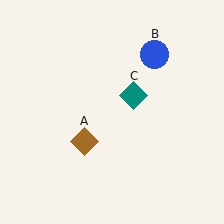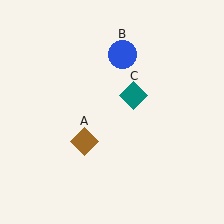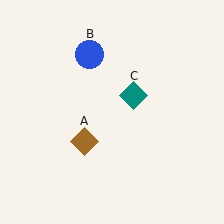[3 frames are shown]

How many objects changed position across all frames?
1 object changed position: blue circle (object B).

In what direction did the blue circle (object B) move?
The blue circle (object B) moved left.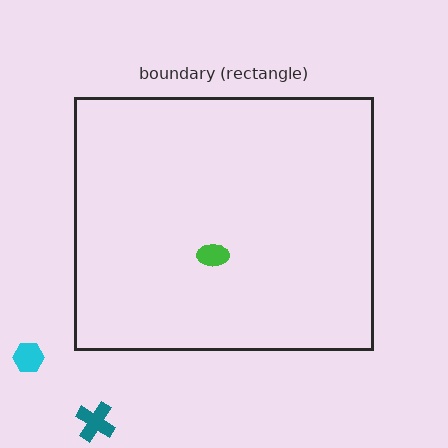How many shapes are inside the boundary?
1 inside, 2 outside.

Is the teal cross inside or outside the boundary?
Outside.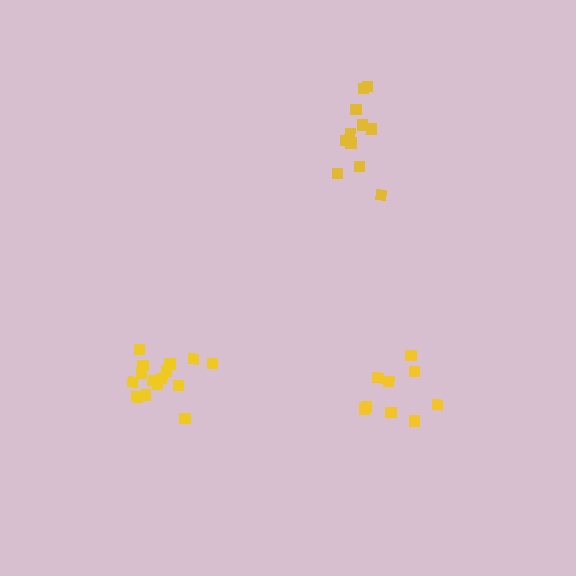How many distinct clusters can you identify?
There are 3 distinct clusters.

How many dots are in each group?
Group 1: 9 dots, Group 2: 15 dots, Group 3: 11 dots (35 total).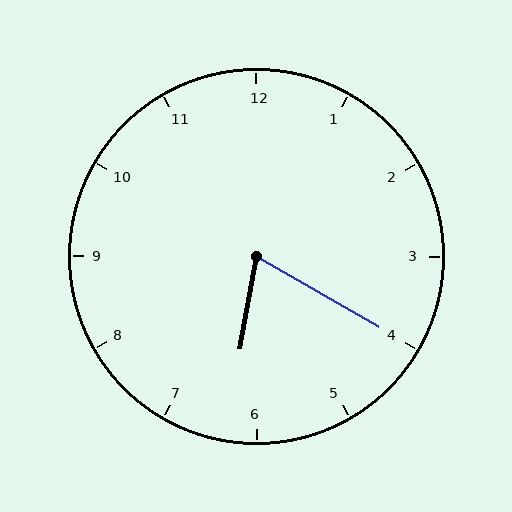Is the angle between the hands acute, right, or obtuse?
It is acute.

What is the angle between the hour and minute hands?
Approximately 70 degrees.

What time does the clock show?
6:20.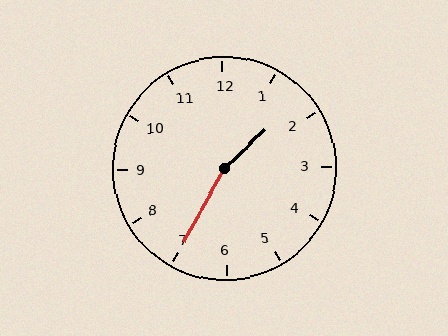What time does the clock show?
1:35.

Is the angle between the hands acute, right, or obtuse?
It is obtuse.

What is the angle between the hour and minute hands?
Approximately 162 degrees.